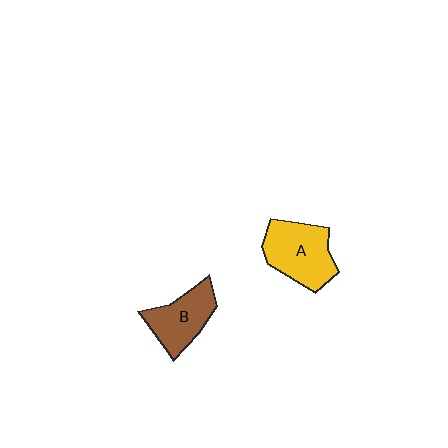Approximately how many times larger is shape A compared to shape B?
Approximately 1.2 times.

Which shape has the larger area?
Shape A (yellow).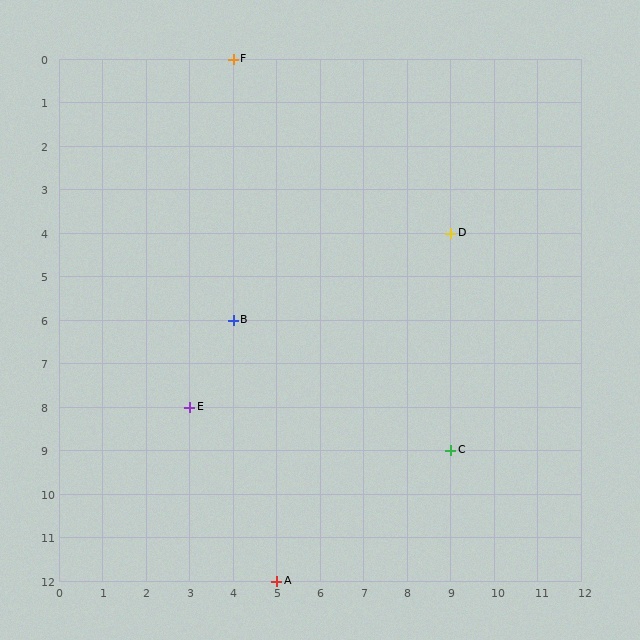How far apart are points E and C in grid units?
Points E and C are 6 columns and 1 row apart (about 6.1 grid units diagonally).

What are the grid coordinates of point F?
Point F is at grid coordinates (4, 0).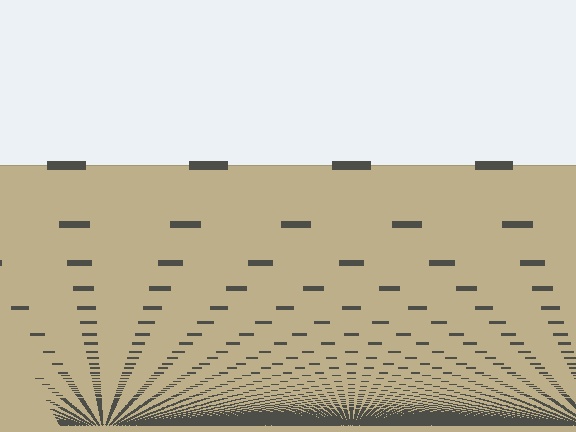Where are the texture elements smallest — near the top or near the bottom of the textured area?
Near the bottom.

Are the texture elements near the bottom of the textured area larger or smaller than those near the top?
Smaller. The gradient is inverted — elements near the bottom are smaller and denser.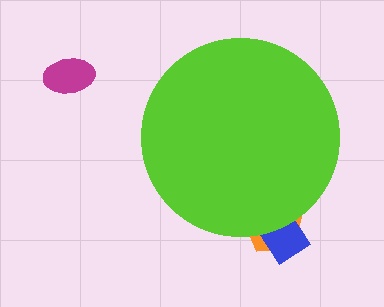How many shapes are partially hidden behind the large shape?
2 shapes are partially hidden.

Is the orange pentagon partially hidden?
Yes, the orange pentagon is partially hidden behind the lime circle.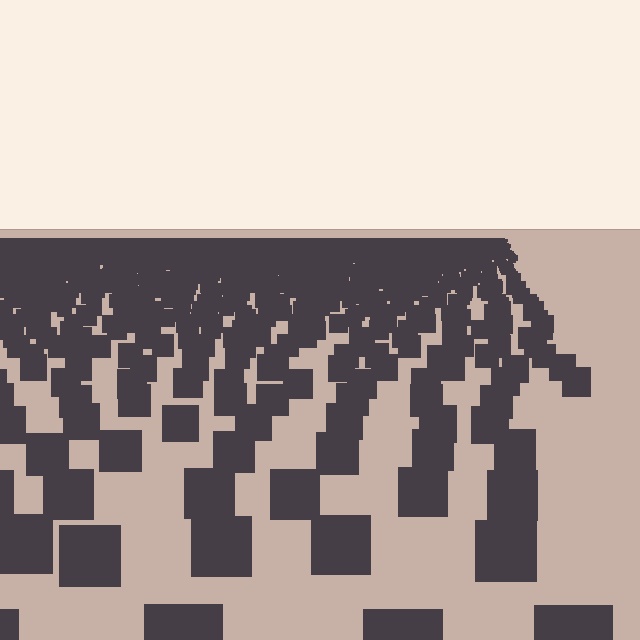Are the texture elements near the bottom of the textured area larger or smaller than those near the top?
Larger. Near the bottom, elements are closer to the viewer and appear at a bigger on-screen size.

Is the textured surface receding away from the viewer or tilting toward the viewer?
The surface is receding away from the viewer. Texture elements get smaller and denser toward the top.